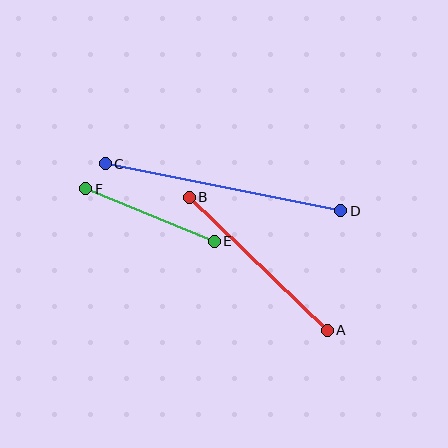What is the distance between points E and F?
The distance is approximately 139 pixels.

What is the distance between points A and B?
The distance is approximately 191 pixels.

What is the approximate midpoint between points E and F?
The midpoint is at approximately (150, 215) pixels.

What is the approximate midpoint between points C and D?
The midpoint is at approximately (223, 187) pixels.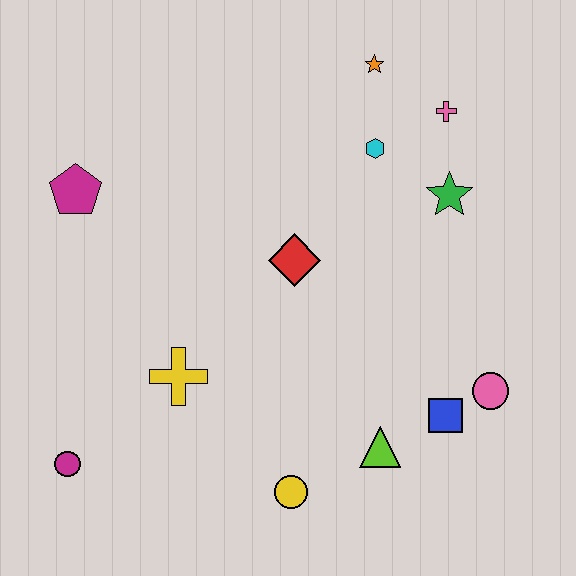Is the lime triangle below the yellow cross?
Yes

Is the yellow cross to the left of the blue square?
Yes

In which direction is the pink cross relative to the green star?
The pink cross is above the green star.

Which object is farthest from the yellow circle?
The orange star is farthest from the yellow circle.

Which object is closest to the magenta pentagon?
The yellow cross is closest to the magenta pentagon.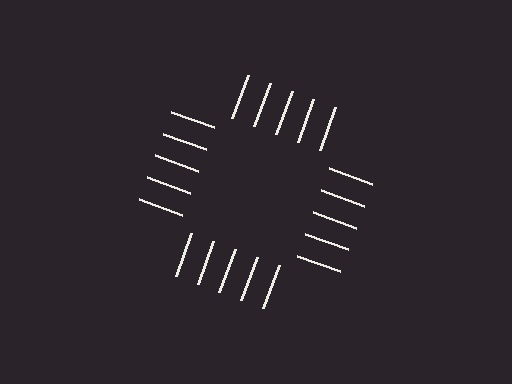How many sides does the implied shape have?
4 sides — the line-ends trace a square.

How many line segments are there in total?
20 — 5 along each of the 4 edges.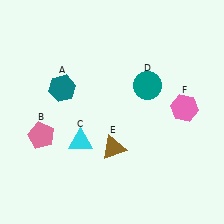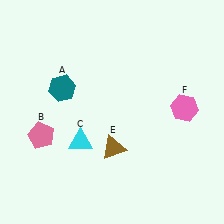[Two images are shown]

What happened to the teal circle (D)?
The teal circle (D) was removed in Image 2. It was in the top-right area of Image 1.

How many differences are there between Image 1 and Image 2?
There is 1 difference between the two images.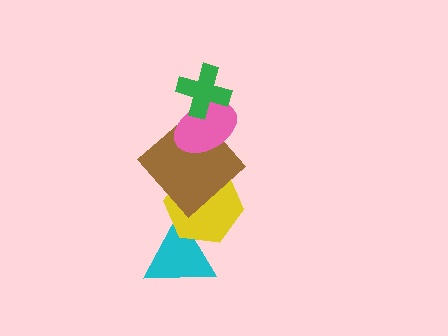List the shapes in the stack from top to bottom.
From top to bottom: the green cross, the pink ellipse, the brown diamond, the yellow hexagon, the cyan triangle.